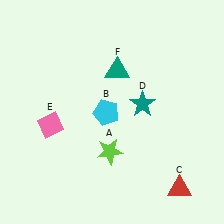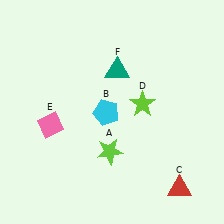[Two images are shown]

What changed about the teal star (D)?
In Image 1, D is teal. In Image 2, it changed to lime.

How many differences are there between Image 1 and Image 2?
There is 1 difference between the two images.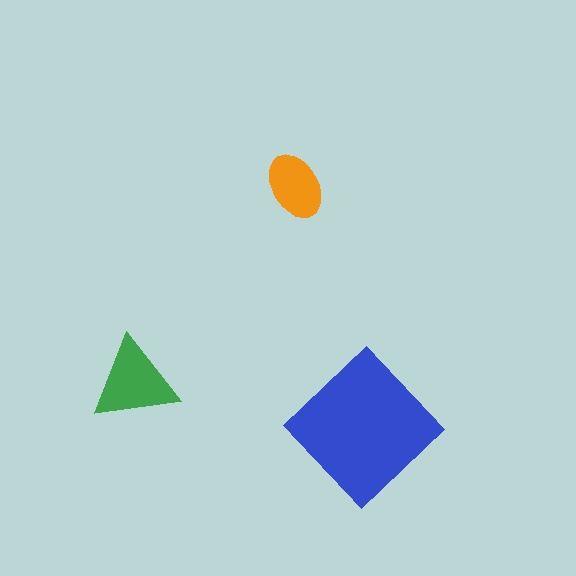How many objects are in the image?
There are 3 objects in the image.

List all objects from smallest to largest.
The orange ellipse, the green triangle, the blue diamond.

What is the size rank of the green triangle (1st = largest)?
2nd.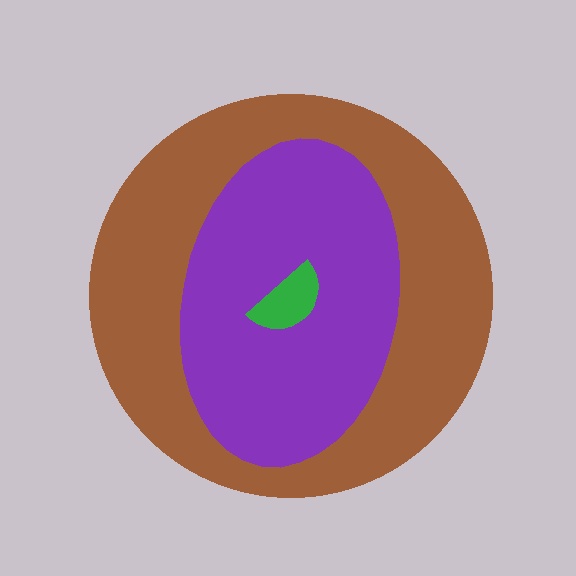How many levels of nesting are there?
3.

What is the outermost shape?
The brown circle.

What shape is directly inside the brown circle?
The purple ellipse.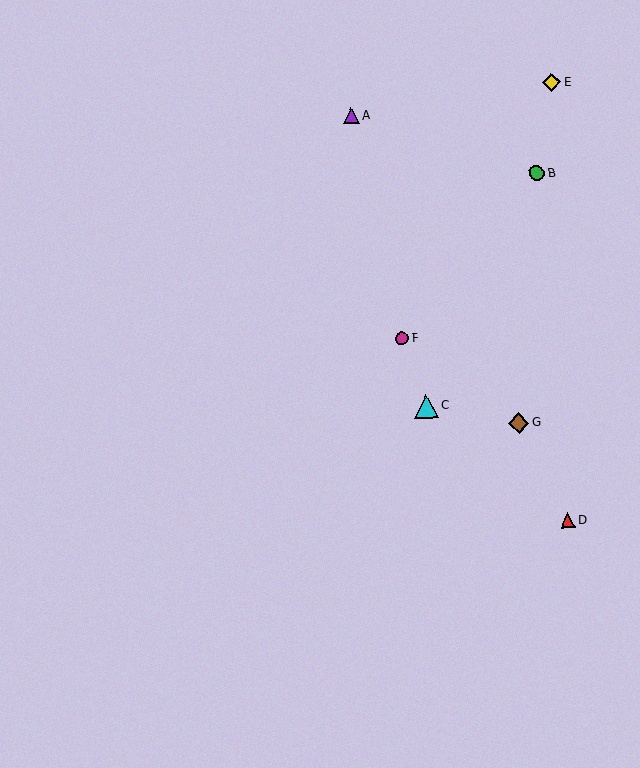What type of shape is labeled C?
Shape C is a cyan triangle.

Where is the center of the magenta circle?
The center of the magenta circle is at (402, 338).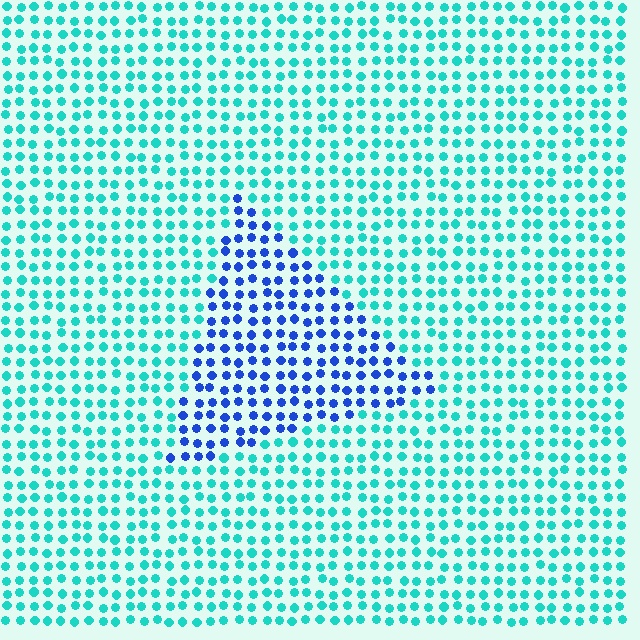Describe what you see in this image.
The image is filled with small cyan elements in a uniform arrangement. A triangle-shaped region is visible where the elements are tinted to a slightly different hue, forming a subtle color boundary.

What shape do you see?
I see a triangle.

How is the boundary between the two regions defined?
The boundary is defined purely by a slight shift in hue (about 52 degrees). Spacing, size, and orientation are identical on both sides.